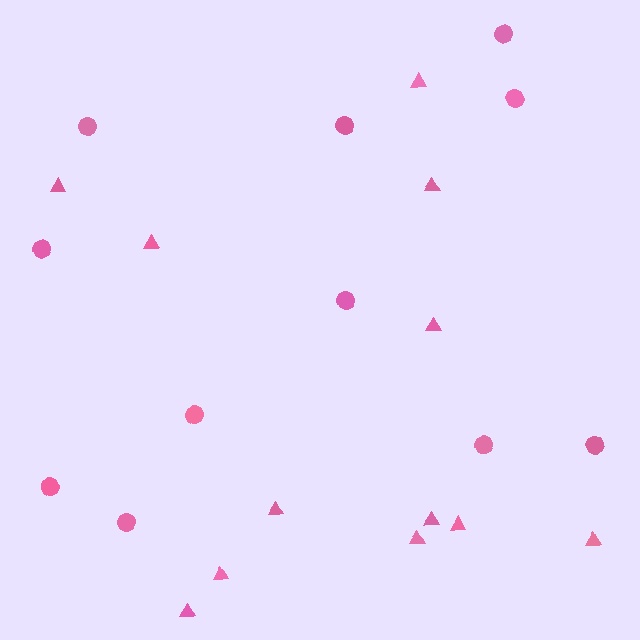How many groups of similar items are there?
There are 2 groups: one group of circles (11) and one group of triangles (12).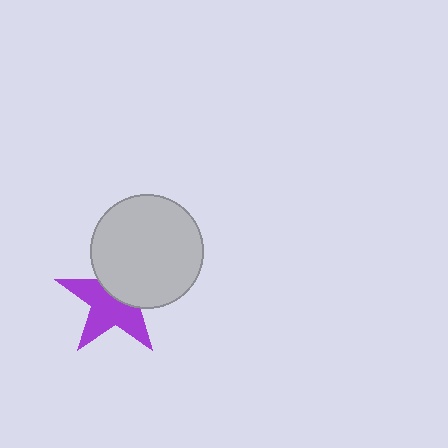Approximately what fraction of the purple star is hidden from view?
Roughly 42% of the purple star is hidden behind the light gray circle.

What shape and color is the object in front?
The object in front is a light gray circle.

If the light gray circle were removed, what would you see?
You would see the complete purple star.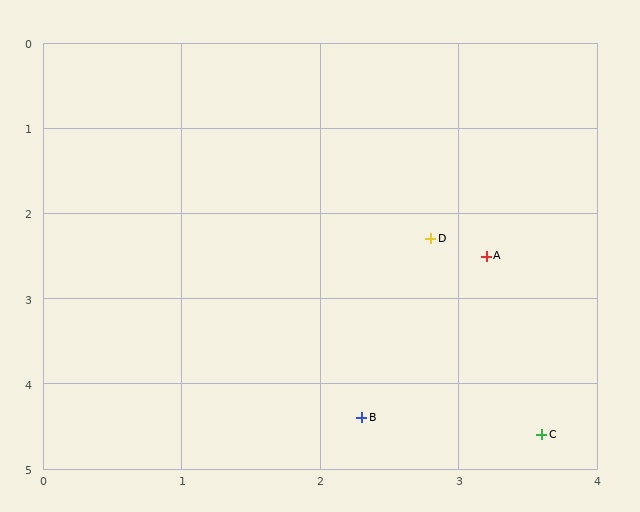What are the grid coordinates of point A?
Point A is at approximately (3.2, 2.5).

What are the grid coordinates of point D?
Point D is at approximately (2.8, 2.3).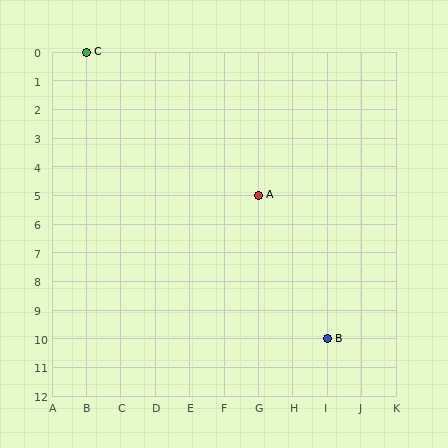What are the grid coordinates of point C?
Point C is at grid coordinates (B, 0).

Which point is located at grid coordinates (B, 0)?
Point C is at (B, 0).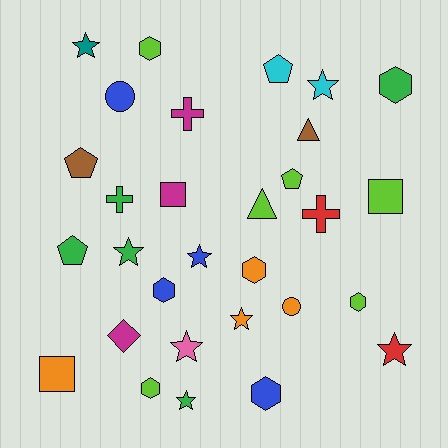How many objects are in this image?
There are 30 objects.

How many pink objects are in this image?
There is 1 pink object.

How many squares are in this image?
There are 3 squares.